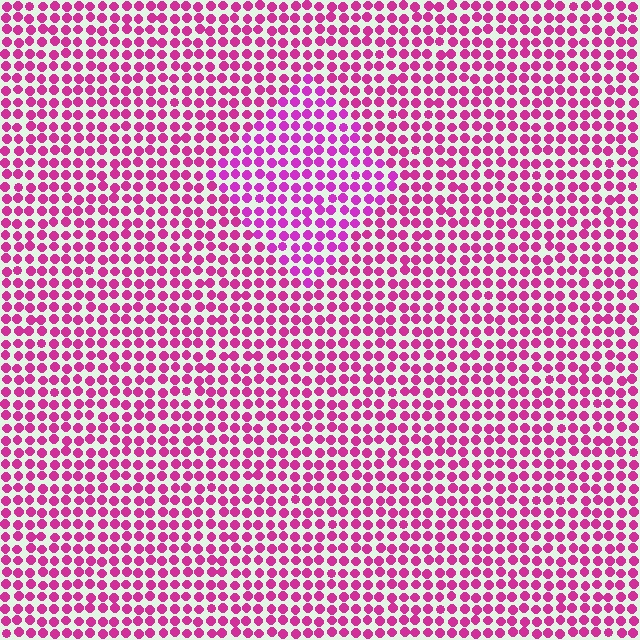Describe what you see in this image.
The image is filled with small magenta elements in a uniform arrangement. A diamond-shaped region is visible where the elements are tinted to a slightly different hue, forming a subtle color boundary.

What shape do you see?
I see a diamond.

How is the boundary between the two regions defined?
The boundary is defined purely by a slight shift in hue (about 18 degrees). Spacing, size, and orientation are identical on both sides.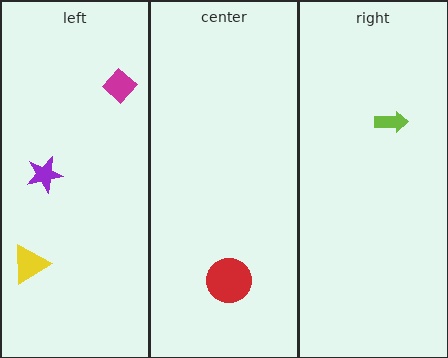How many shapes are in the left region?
3.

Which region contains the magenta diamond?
The left region.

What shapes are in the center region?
The red circle.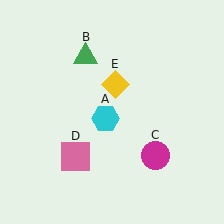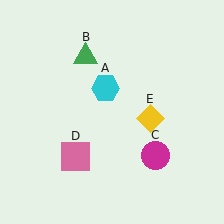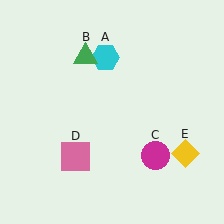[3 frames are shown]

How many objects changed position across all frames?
2 objects changed position: cyan hexagon (object A), yellow diamond (object E).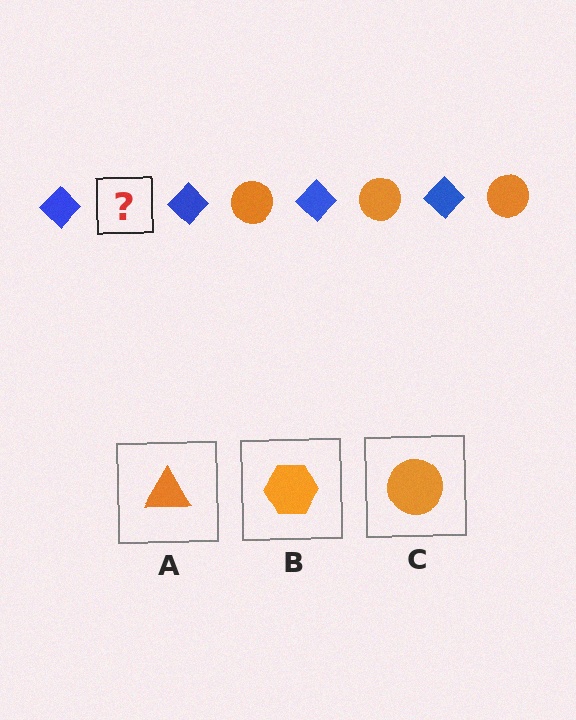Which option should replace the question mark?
Option C.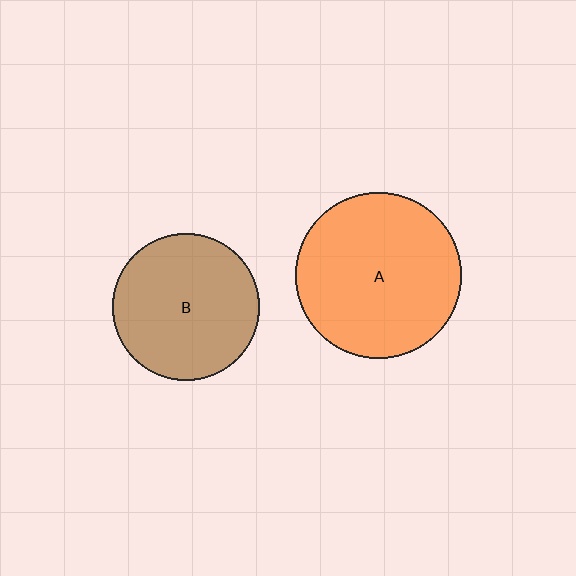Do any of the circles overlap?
No, none of the circles overlap.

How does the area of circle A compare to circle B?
Approximately 1.3 times.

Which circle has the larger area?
Circle A (orange).